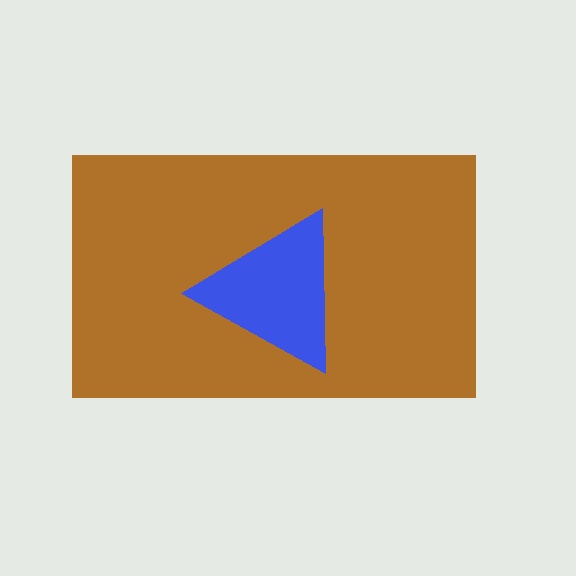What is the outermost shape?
The brown rectangle.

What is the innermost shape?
The blue triangle.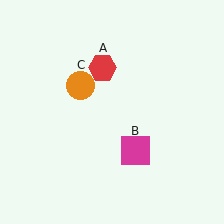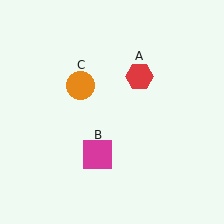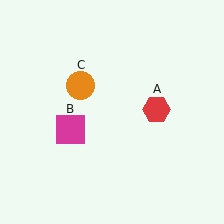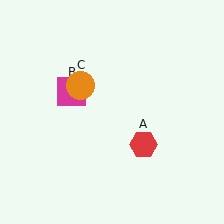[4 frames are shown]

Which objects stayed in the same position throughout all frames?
Orange circle (object C) remained stationary.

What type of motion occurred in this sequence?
The red hexagon (object A), magenta square (object B) rotated clockwise around the center of the scene.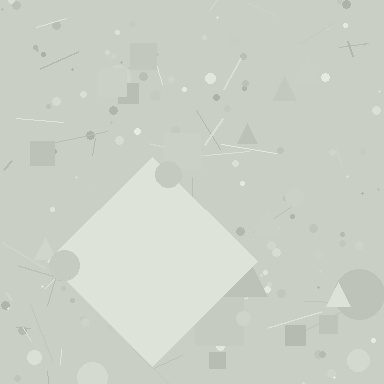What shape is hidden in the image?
A diamond is hidden in the image.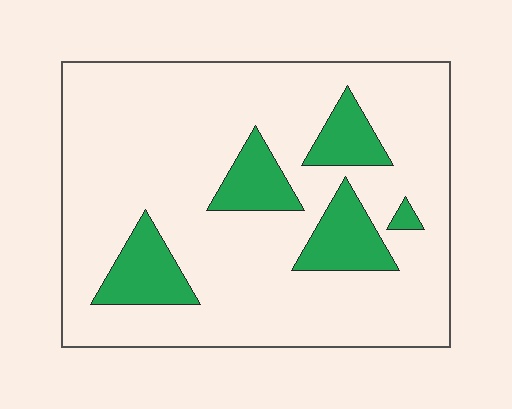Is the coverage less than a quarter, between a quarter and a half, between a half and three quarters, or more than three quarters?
Less than a quarter.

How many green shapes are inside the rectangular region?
5.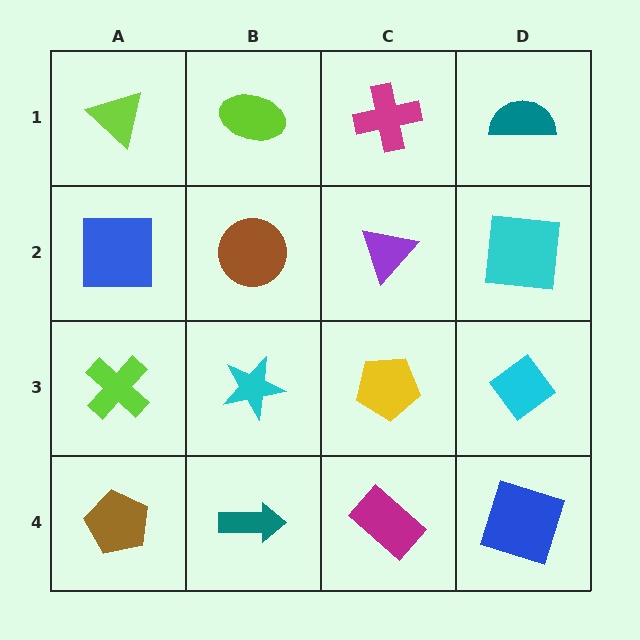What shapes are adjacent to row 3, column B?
A brown circle (row 2, column B), a teal arrow (row 4, column B), a lime cross (row 3, column A), a yellow pentagon (row 3, column C).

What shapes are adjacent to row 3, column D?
A cyan square (row 2, column D), a blue square (row 4, column D), a yellow pentagon (row 3, column C).